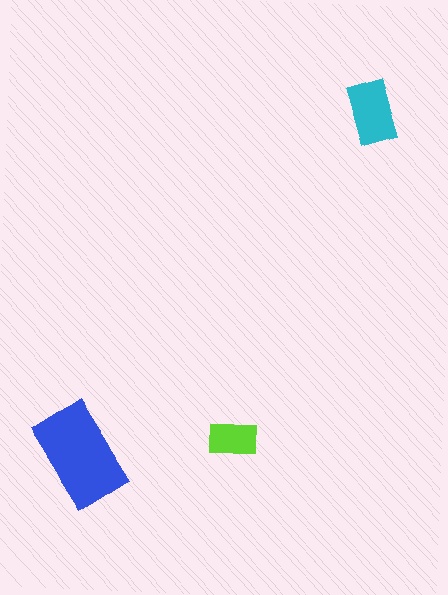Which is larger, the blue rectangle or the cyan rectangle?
The blue one.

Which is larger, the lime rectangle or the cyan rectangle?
The cyan one.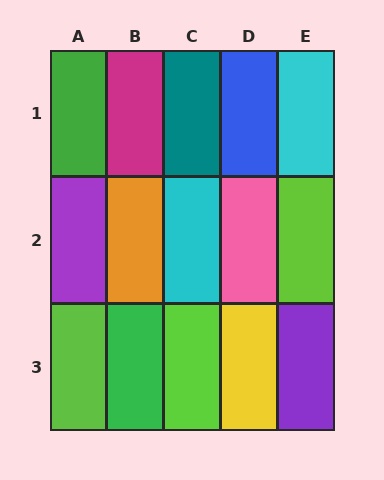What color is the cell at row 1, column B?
Magenta.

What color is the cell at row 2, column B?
Orange.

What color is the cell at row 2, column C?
Cyan.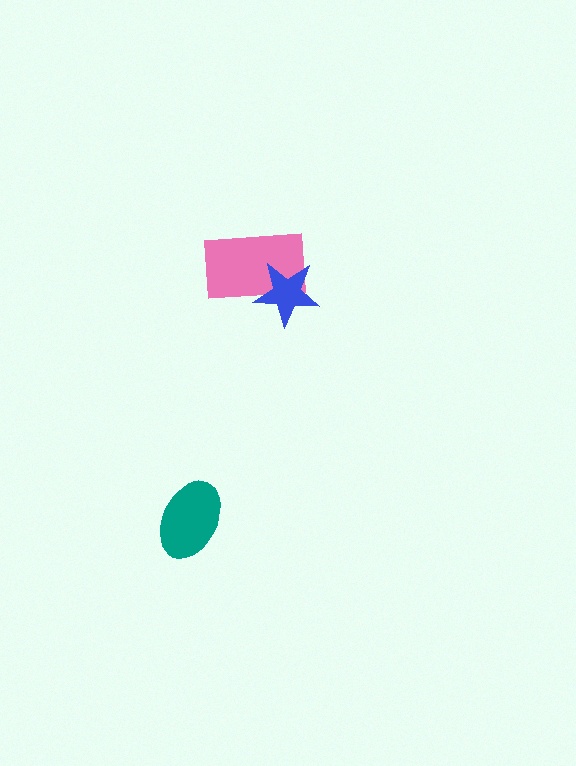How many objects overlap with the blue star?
1 object overlaps with the blue star.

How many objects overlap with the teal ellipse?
0 objects overlap with the teal ellipse.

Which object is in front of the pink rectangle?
The blue star is in front of the pink rectangle.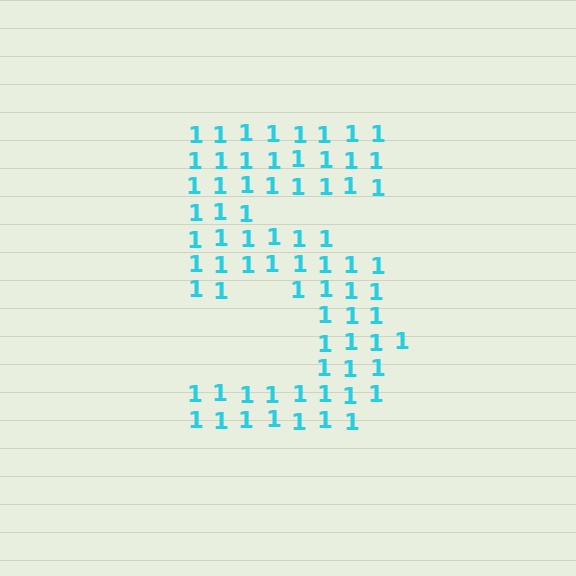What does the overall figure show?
The overall figure shows the digit 5.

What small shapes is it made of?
It is made of small digit 1's.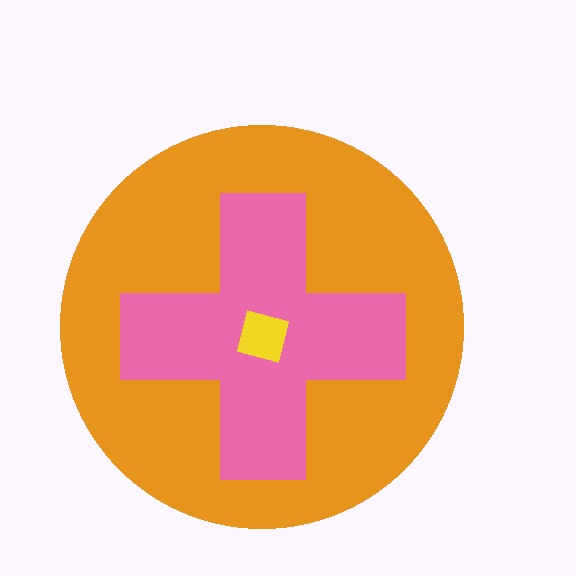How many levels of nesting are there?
3.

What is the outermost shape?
The orange circle.